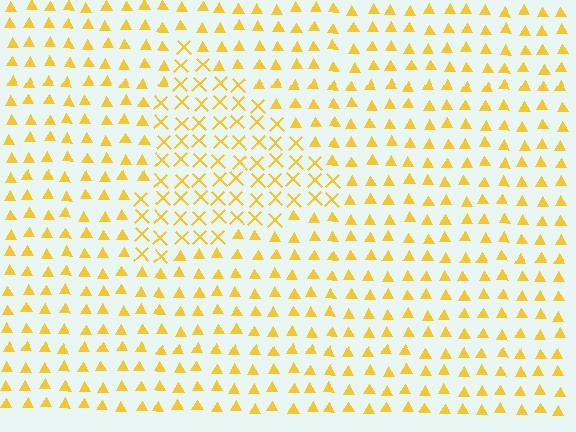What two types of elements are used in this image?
The image uses X marks inside the triangle region and triangles outside it.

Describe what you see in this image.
The image is filled with small yellow elements arranged in a uniform grid. A triangle-shaped region contains X marks, while the surrounding area contains triangles. The boundary is defined purely by the change in element shape.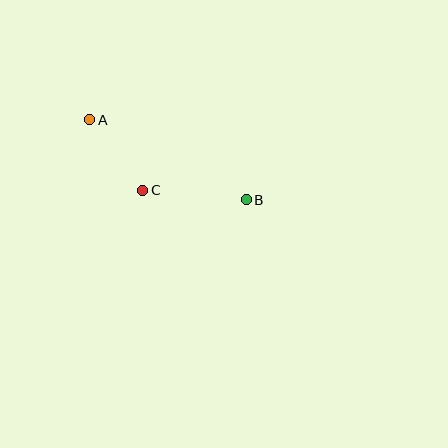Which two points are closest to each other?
Points A and C are closest to each other.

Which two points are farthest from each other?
Points A and B are farthest from each other.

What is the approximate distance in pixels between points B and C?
The distance between B and C is approximately 104 pixels.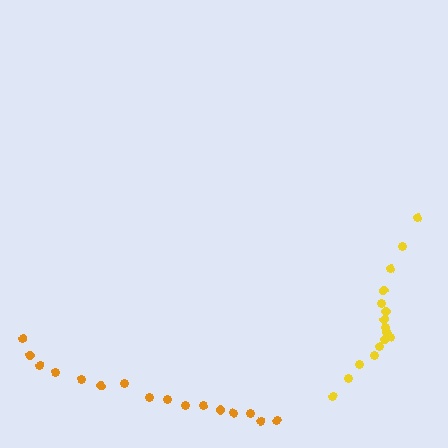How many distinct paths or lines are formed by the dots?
There are 2 distinct paths.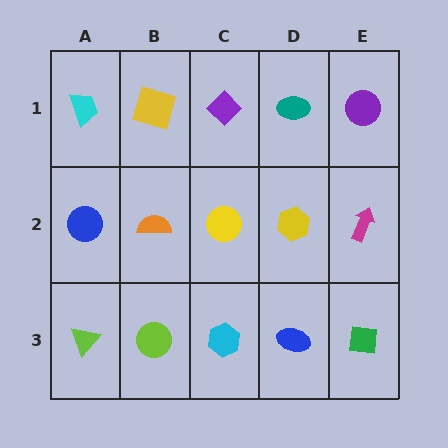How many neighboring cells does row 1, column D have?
3.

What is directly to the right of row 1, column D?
A purple circle.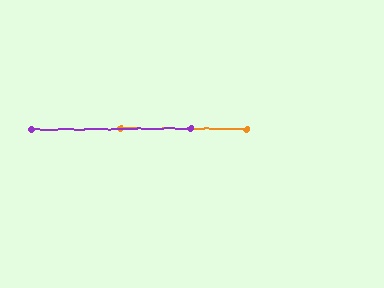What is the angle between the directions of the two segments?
Approximately 1 degree.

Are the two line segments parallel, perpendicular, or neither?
Parallel — their directions differ by only 0.8°.